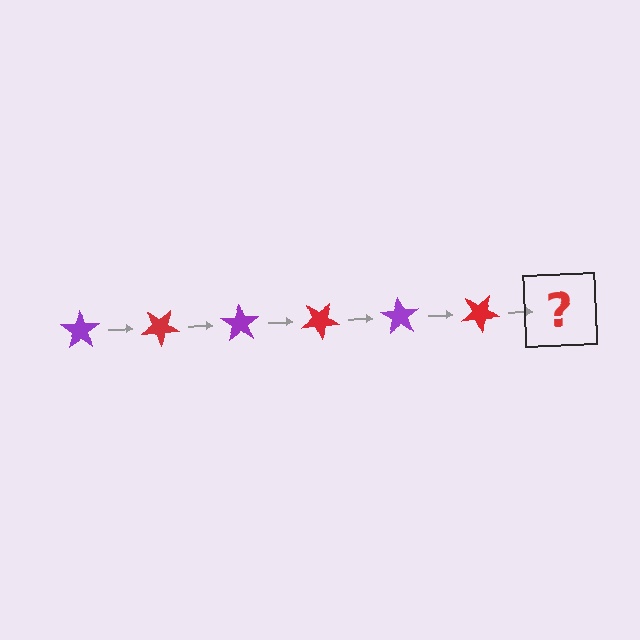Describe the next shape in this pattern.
It should be a purple star, rotated 210 degrees from the start.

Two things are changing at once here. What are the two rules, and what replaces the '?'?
The two rules are that it rotates 35 degrees each step and the color cycles through purple and red. The '?' should be a purple star, rotated 210 degrees from the start.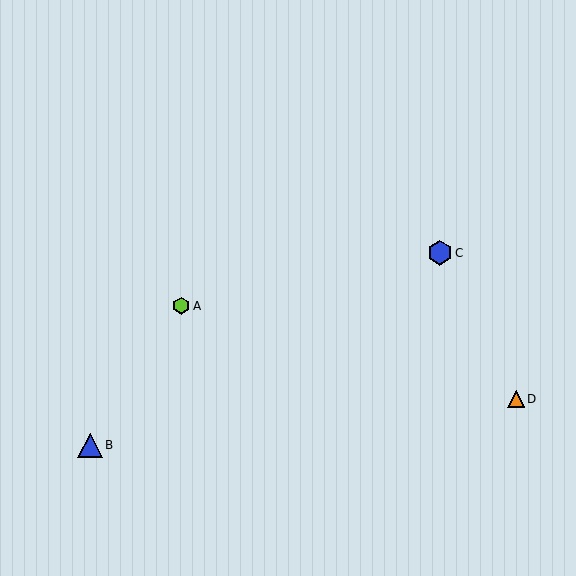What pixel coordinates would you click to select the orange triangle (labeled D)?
Click at (516, 399) to select the orange triangle D.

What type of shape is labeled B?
Shape B is a blue triangle.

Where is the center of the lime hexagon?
The center of the lime hexagon is at (181, 306).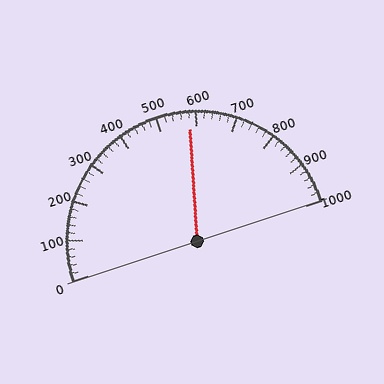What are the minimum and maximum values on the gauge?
The gauge ranges from 0 to 1000.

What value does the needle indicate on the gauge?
The needle indicates approximately 580.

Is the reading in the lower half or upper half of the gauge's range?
The reading is in the upper half of the range (0 to 1000).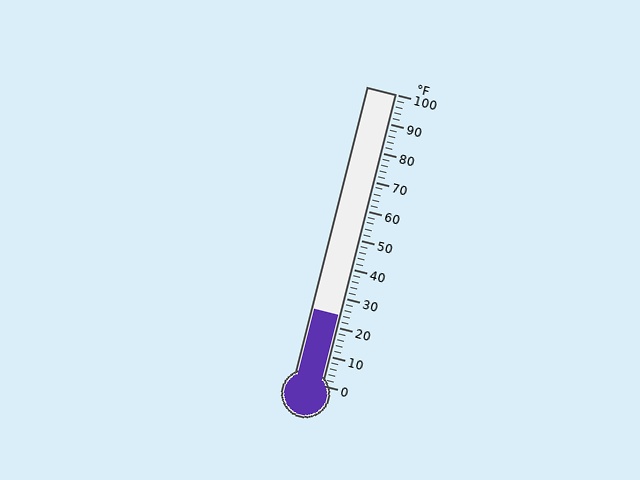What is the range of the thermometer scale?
The thermometer scale ranges from 0°F to 100°F.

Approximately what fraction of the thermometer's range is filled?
The thermometer is filled to approximately 25% of its range.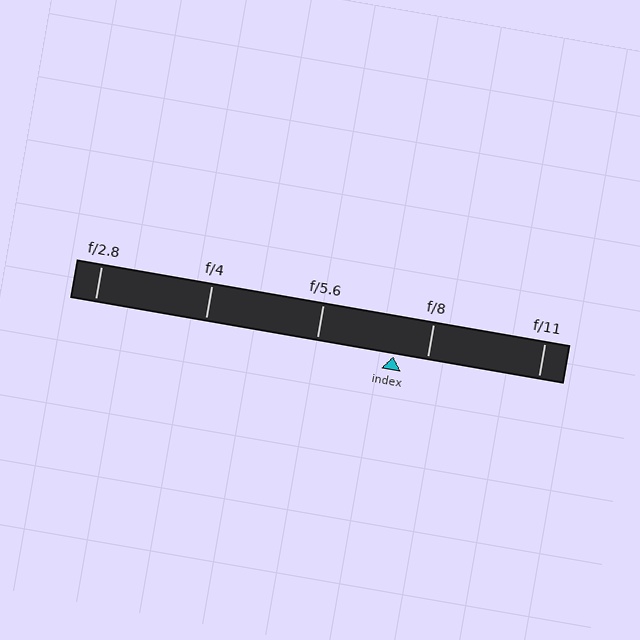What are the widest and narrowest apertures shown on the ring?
The widest aperture shown is f/2.8 and the narrowest is f/11.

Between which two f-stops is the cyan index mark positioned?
The index mark is between f/5.6 and f/8.